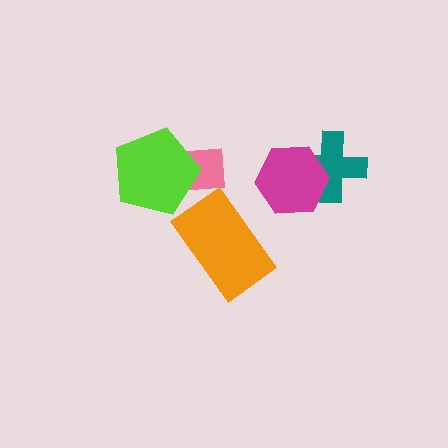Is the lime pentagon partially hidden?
No, no other shape covers it.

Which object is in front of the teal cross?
The magenta hexagon is in front of the teal cross.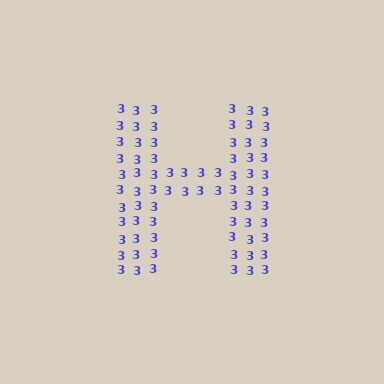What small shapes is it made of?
It is made of small digit 3's.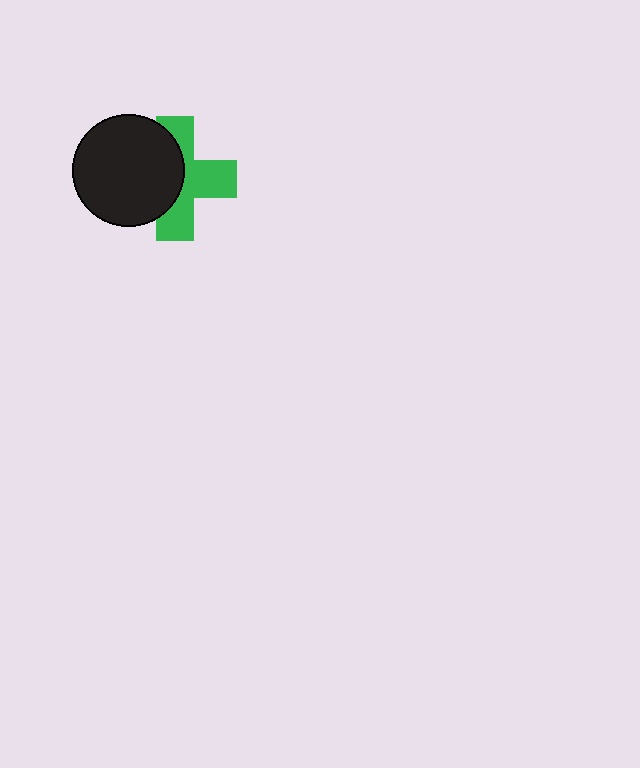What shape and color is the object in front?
The object in front is a black circle.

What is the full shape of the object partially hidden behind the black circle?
The partially hidden object is a green cross.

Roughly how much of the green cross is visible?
About half of it is visible (roughly 54%).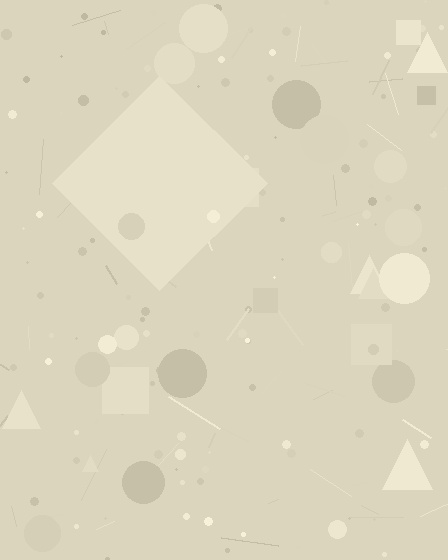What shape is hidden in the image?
A diamond is hidden in the image.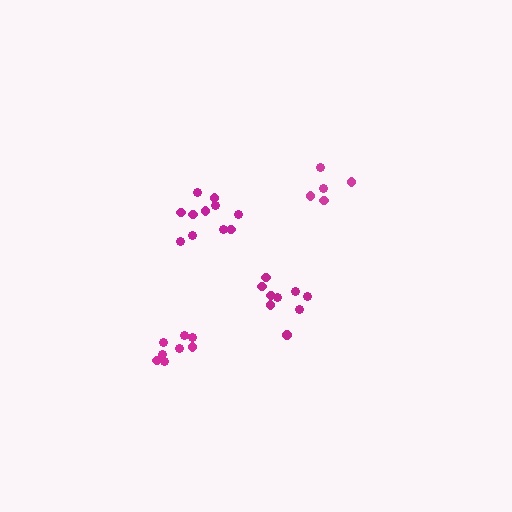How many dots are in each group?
Group 1: 8 dots, Group 2: 9 dots, Group 3: 5 dots, Group 4: 11 dots (33 total).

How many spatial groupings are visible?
There are 4 spatial groupings.